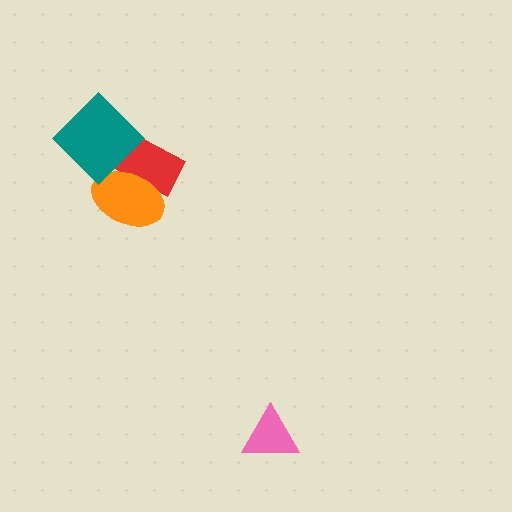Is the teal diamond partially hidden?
No, no other shape covers it.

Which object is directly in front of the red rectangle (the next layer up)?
The orange ellipse is directly in front of the red rectangle.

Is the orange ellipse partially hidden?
Yes, it is partially covered by another shape.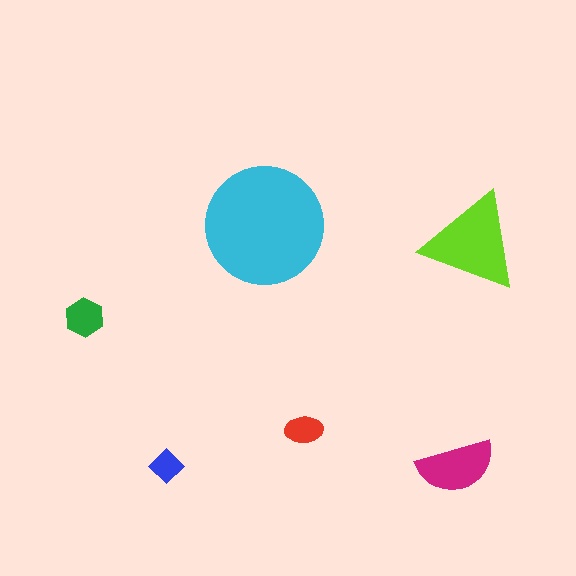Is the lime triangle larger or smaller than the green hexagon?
Larger.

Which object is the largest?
The cyan circle.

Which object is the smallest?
The blue diamond.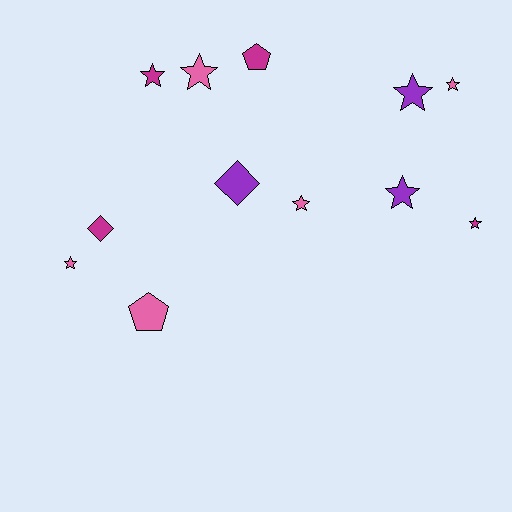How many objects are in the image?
There are 12 objects.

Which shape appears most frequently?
Star, with 8 objects.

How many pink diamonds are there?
There are no pink diamonds.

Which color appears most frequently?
Pink, with 5 objects.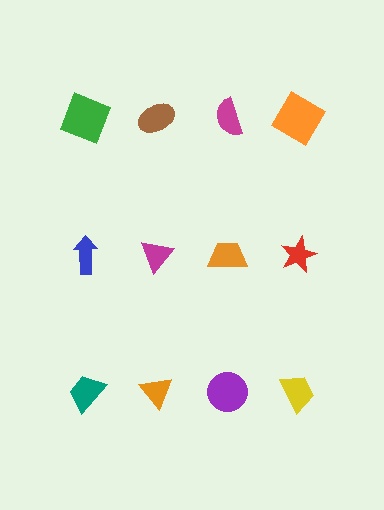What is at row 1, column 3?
A magenta semicircle.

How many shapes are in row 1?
4 shapes.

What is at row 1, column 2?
A brown ellipse.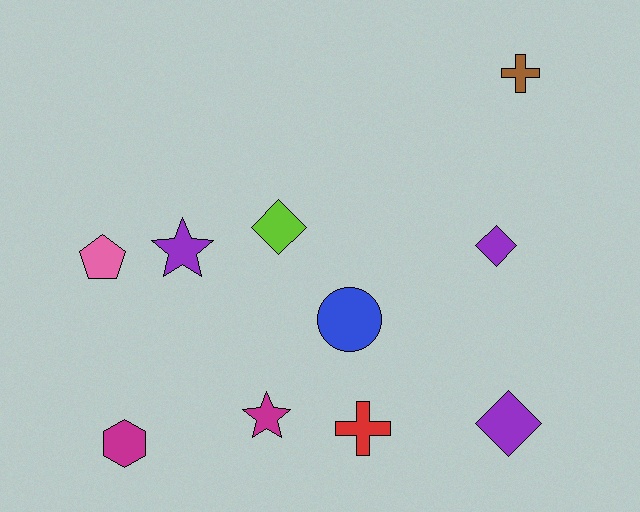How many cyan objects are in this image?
There are no cyan objects.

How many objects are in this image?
There are 10 objects.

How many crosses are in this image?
There are 2 crosses.